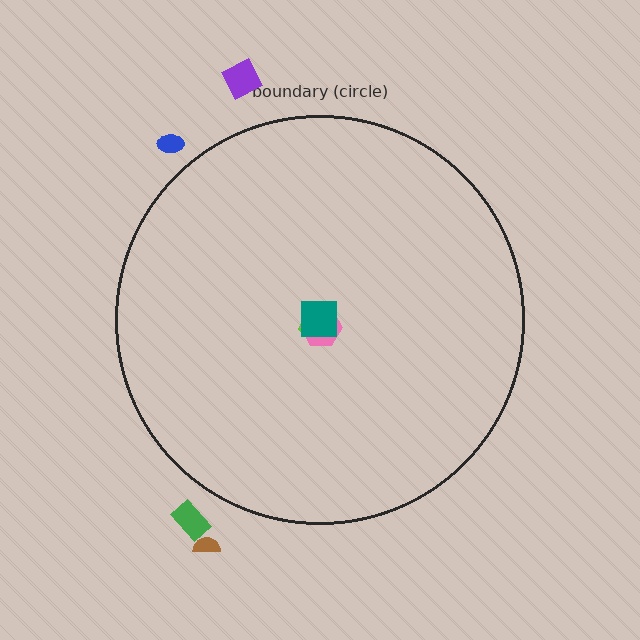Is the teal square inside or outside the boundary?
Inside.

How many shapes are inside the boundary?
3 inside, 4 outside.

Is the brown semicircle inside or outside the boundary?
Outside.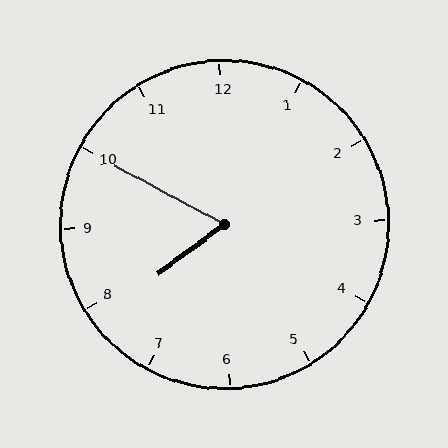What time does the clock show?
7:50.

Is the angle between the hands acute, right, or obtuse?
It is acute.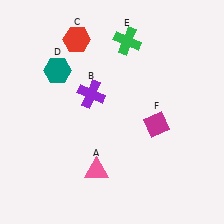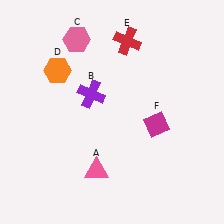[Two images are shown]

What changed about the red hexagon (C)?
In Image 1, C is red. In Image 2, it changed to pink.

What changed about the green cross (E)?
In Image 1, E is green. In Image 2, it changed to red.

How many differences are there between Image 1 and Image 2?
There are 3 differences between the two images.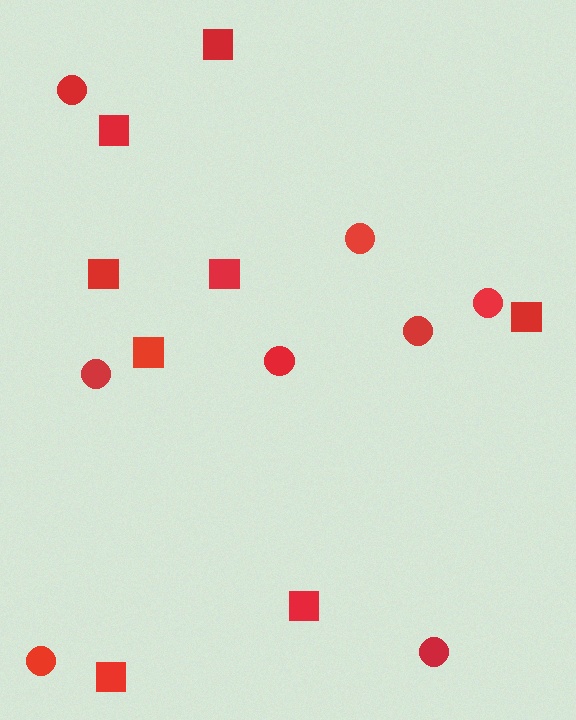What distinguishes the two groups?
There are 2 groups: one group of squares (8) and one group of circles (8).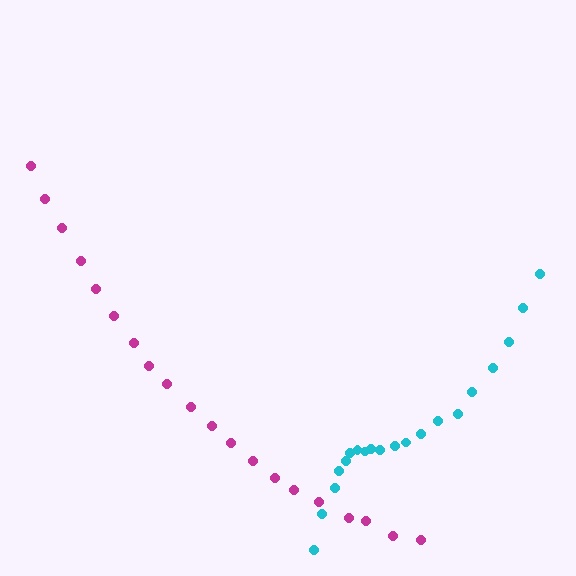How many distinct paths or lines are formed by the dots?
There are 2 distinct paths.